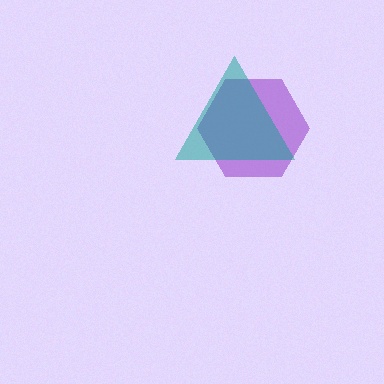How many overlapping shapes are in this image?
There are 2 overlapping shapes in the image.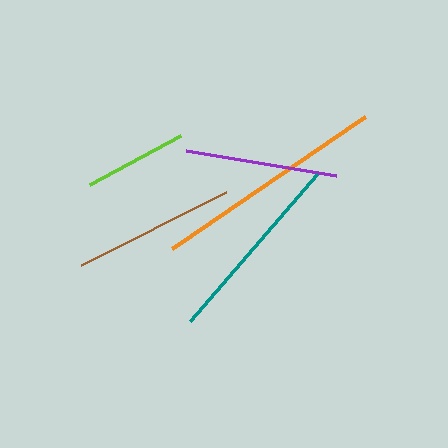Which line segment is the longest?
The orange line is the longest at approximately 234 pixels.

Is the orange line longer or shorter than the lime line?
The orange line is longer than the lime line.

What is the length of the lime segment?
The lime segment is approximately 104 pixels long.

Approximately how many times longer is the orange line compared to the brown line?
The orange line is approximately 1.4 times the length of the brown line.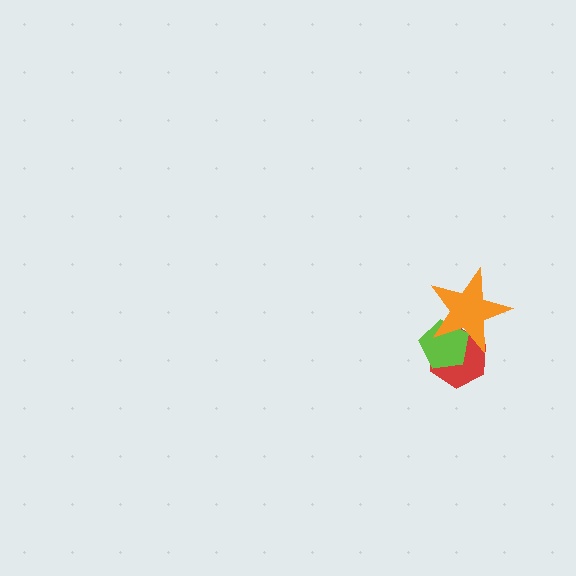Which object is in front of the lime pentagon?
The orange star is in front of the lime pentagon.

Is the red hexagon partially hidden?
Yes, it is partially covered by another shape.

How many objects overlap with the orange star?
2 objects overlap with the orange star.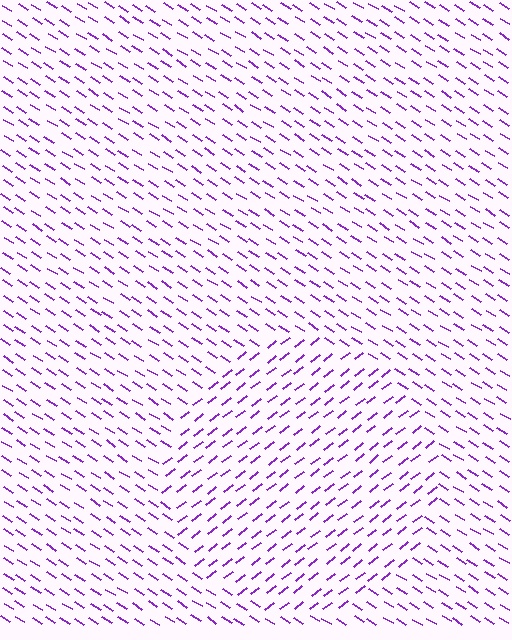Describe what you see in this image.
The image is filled with small purple line segments. A circle region in the image has lines oriented differently from the surrounding lines, creating a visible texture boundary.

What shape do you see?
I see a circle.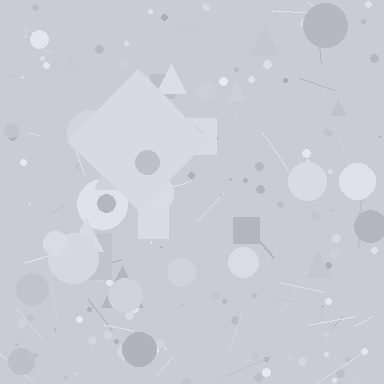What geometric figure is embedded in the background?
A diamond is embedded in the background.